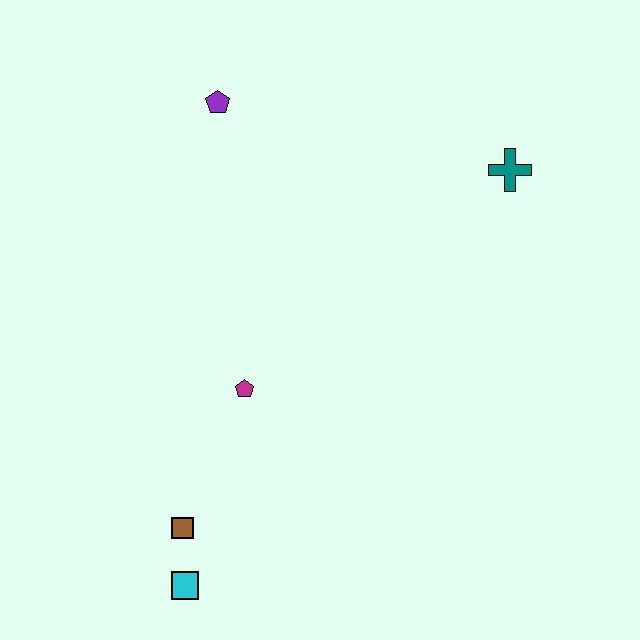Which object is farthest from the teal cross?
The cyan square is farthest from the teal cross.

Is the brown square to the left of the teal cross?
Yes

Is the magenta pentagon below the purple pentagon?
Yes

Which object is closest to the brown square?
The cyan square is closest to the brown square.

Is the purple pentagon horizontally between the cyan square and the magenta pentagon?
Yes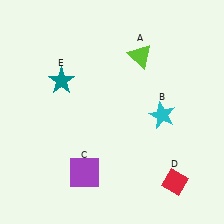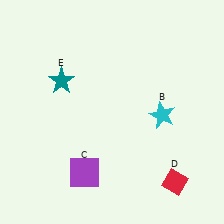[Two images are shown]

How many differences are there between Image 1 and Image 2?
There is 1 difference between the two images.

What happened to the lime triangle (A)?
The lime triangle (A) was removed in Image 2. It was in the top-right area of Image 1.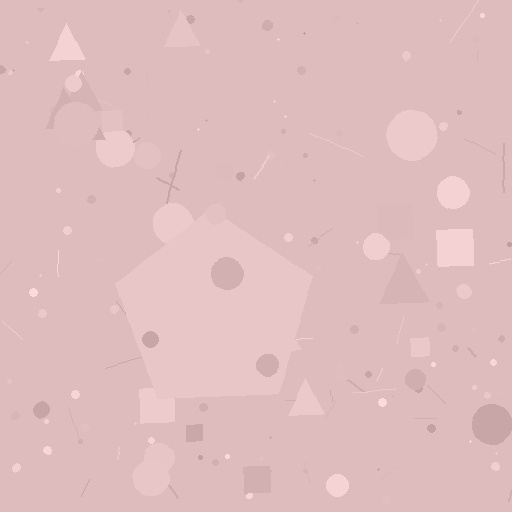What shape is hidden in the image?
A pentagon is hidden in the image.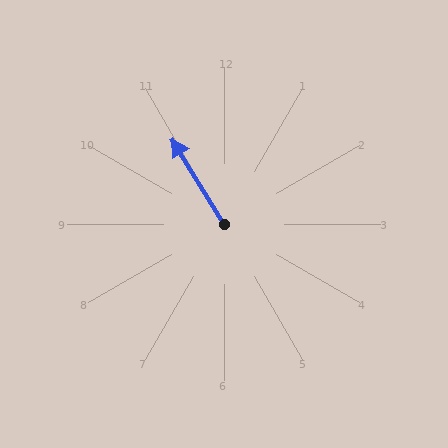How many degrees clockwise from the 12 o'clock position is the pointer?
Approximately 329 degrees.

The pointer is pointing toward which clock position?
Roughly 11 o'clock.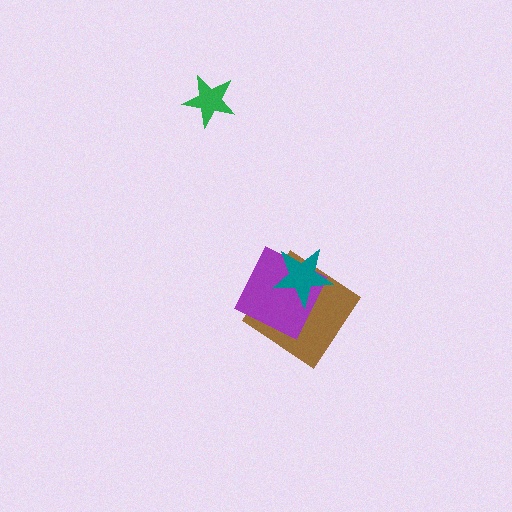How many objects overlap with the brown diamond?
2 objects overlap with the brown diamond.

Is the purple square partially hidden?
Yes, it is partially covered by another shape.